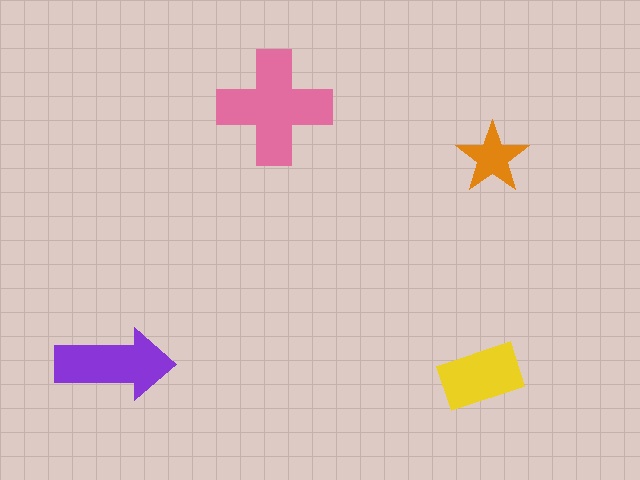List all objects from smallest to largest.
The orange star, the yellow rectangle, the purple arrow, the pink cross.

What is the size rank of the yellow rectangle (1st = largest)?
3rd.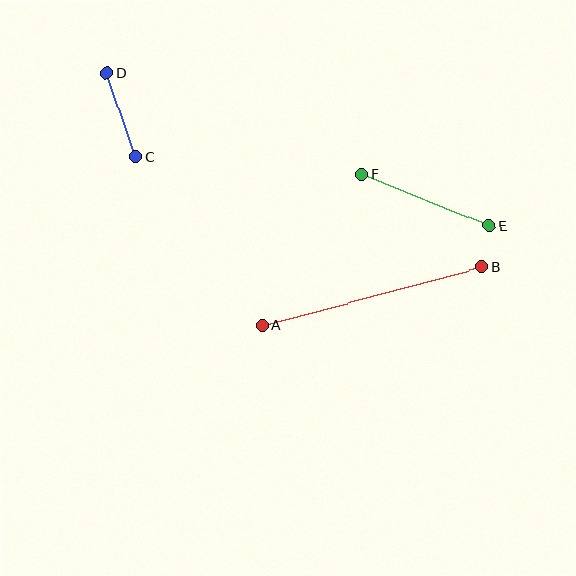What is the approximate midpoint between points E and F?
The midpoint is at approximately (425, 200) pixels.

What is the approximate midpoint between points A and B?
The midpoint is at approximately (372, 296) pixels.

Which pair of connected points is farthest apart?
Points A and B are farthest apart.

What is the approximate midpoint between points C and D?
The midpoint is at approximately (121, 115) pixels.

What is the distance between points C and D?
The distance is approximately 89 pixels.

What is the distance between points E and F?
The distance is approximately 137 pixels.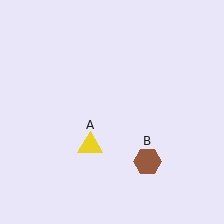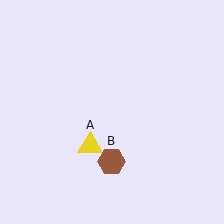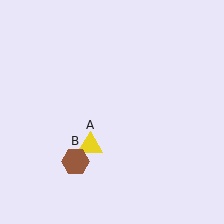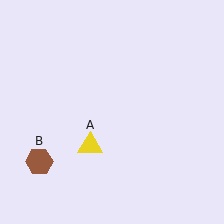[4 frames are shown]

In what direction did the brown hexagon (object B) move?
The brown hexagon (object B) moved left.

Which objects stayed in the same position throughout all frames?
Yellow triangle (object A) remained stationary.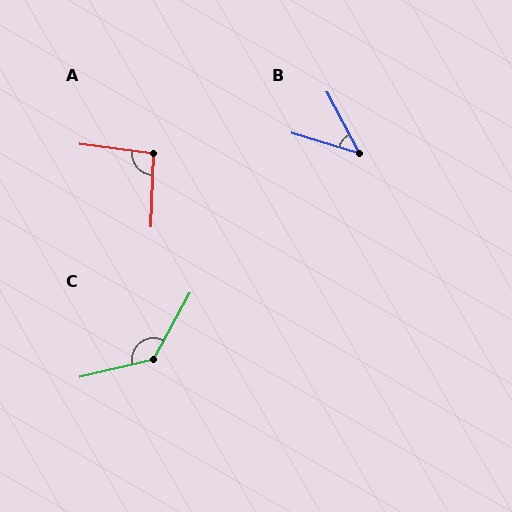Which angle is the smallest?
B, at approximately 45 degrees.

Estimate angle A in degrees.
Approximately 96 degrees.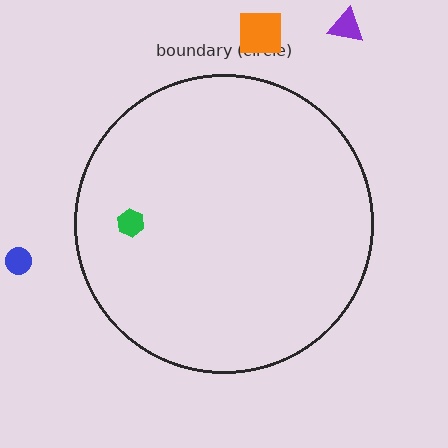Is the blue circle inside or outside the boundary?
Outside.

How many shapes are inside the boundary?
1 inside, 3 outside.